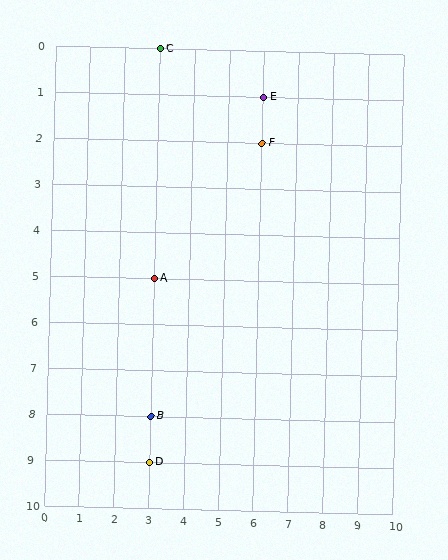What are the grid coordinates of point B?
Point B is at grid coordinates (3, 8).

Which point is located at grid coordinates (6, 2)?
Point F is at (6, 2).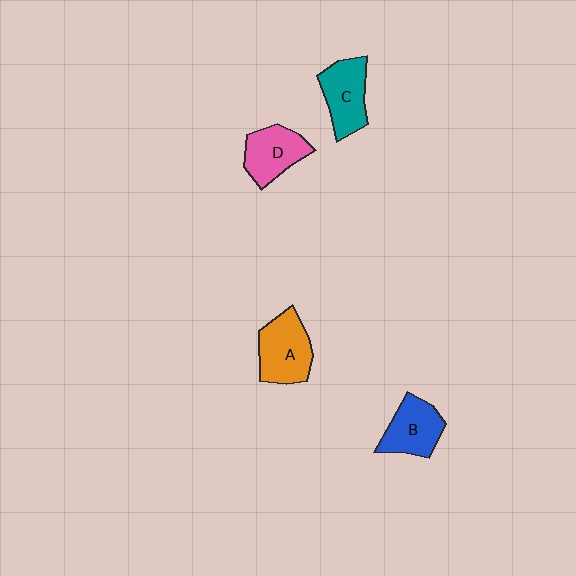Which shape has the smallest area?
Shape D (pink).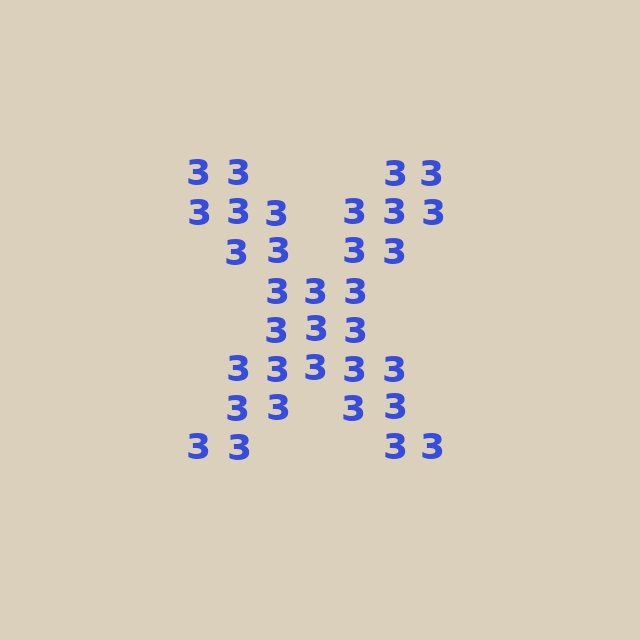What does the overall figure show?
The overall figure shows the letter X.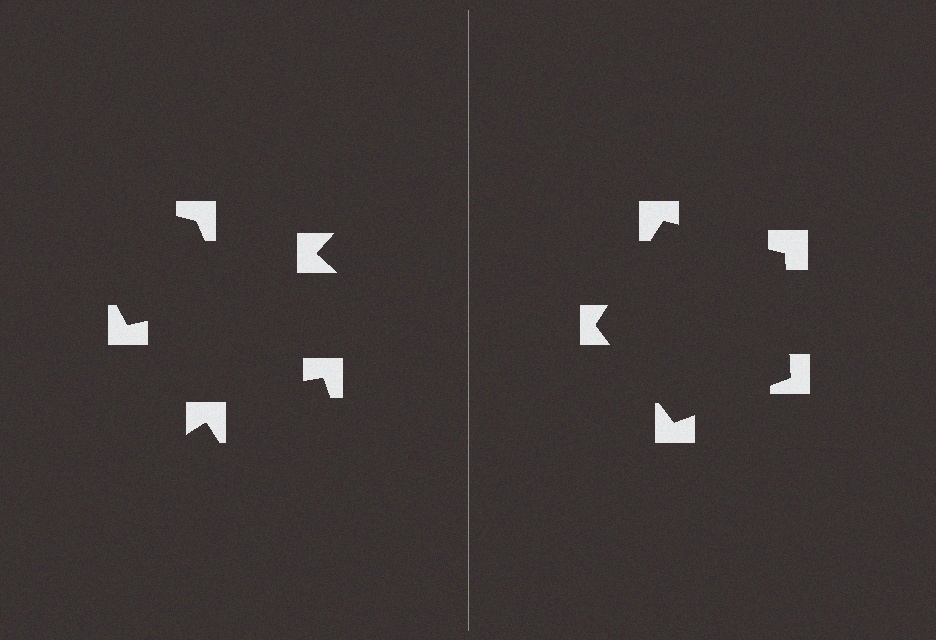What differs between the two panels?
The notched squares are positioned identically on both sides; only the wedge orientations differ. On the right they align to a pentagon; on the left they are misaligned.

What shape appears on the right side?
An illusory pentagon.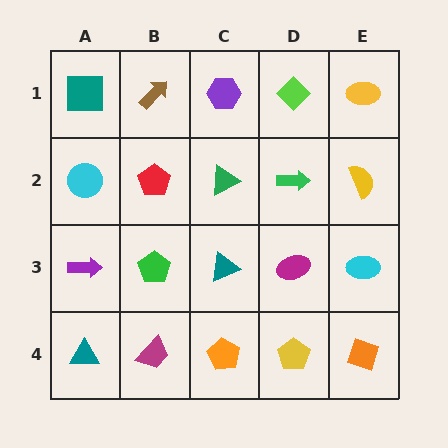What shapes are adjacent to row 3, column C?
A green triangle (row 2, column C), an orange pentagon (row 4, column C), a green pentagon (row 3, column B), a magenta ellipse (row 3, column D).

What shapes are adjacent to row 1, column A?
A cyan circle (row 2, column A), a brown arrow (row 1, column B).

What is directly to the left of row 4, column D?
An orange pentagon.